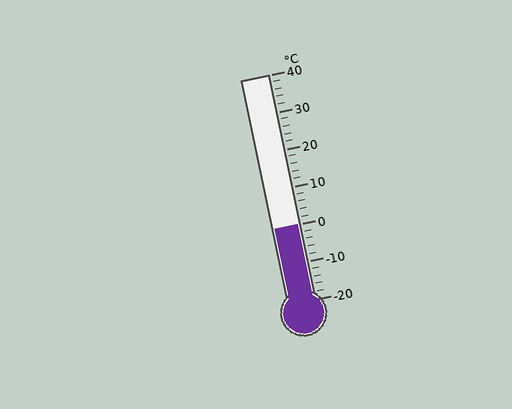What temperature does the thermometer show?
The thermometer shows approximately 0°C.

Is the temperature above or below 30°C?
The temperature is below 30°C.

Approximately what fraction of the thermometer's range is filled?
The thermometer is filled to approximately 35% of its range.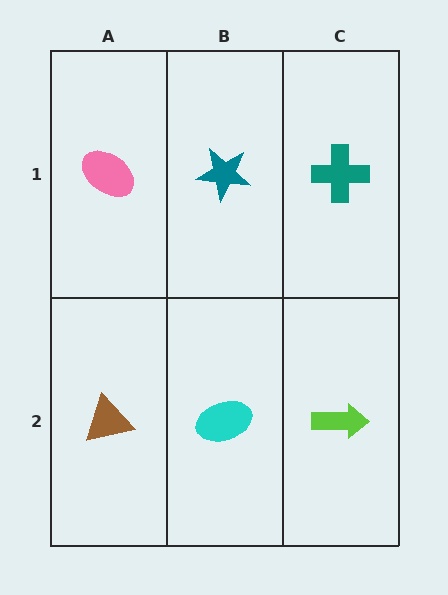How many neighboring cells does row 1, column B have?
3.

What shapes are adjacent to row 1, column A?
A brown triangle (row 2, column A), a teal star (row 1, column B).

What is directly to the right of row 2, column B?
A lime arrow.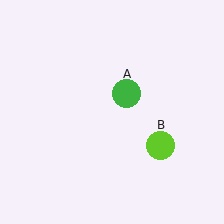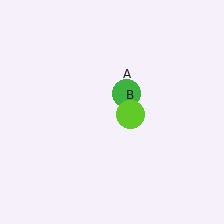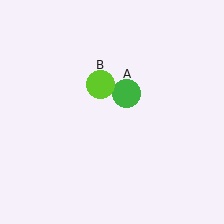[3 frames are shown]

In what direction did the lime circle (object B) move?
The lime circle (object B) moved up and to the left.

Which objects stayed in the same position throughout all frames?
Green circle (object A) remained stationary.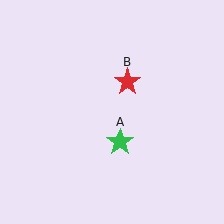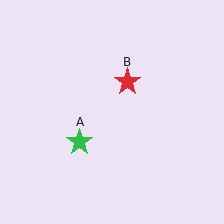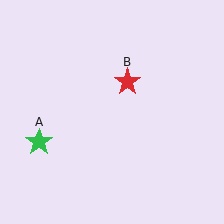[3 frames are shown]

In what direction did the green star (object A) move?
The green star (object A) moved left.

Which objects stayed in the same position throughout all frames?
Red star (object B) remained stationary.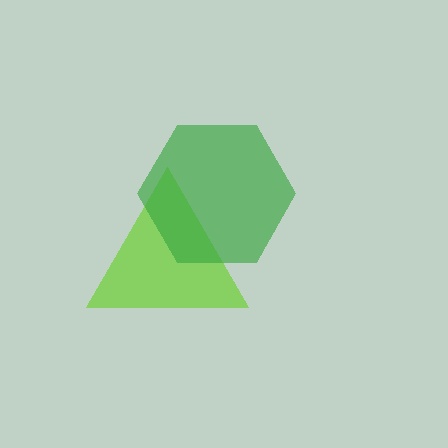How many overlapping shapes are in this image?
There are 2 overlapping shapes in the image.